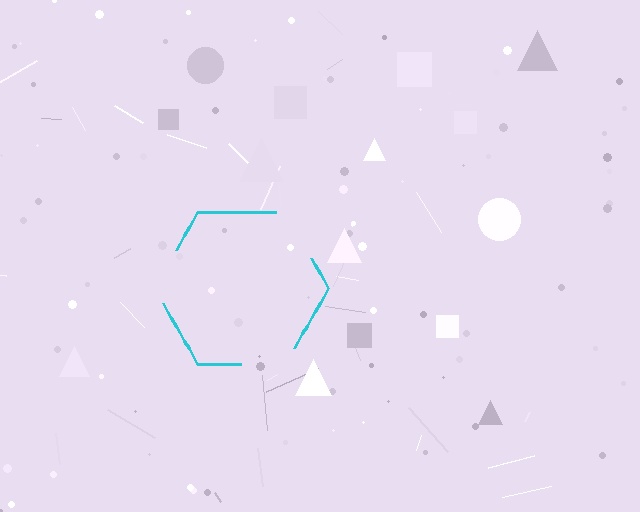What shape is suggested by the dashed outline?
The dashed outline suggests a hexagon.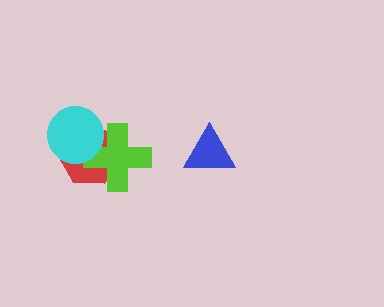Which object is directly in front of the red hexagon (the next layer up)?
The lime cross is directly in front of the red hexagon.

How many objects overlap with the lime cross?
2 objects overlap with the lime cross.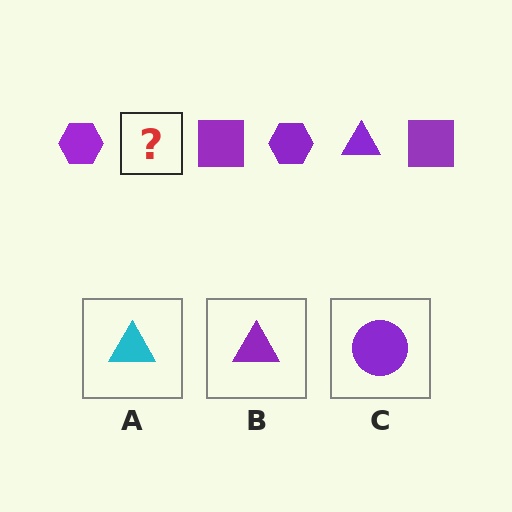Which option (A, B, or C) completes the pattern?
B.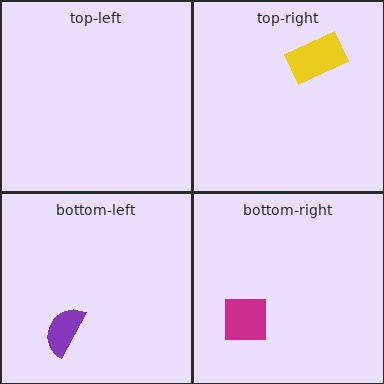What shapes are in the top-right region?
The yellow rectangle.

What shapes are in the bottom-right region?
The magenta square.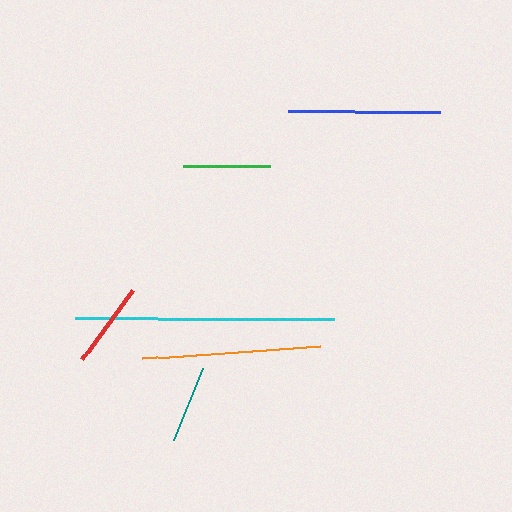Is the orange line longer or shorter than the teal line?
The orange line is longer than the teal line.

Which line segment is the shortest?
The teal line is the shortest at approximately 78 pixels.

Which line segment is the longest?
The cyan line is the longest at approximately 259 pixels.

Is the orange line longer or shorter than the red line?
The orange line is longer than the red line.